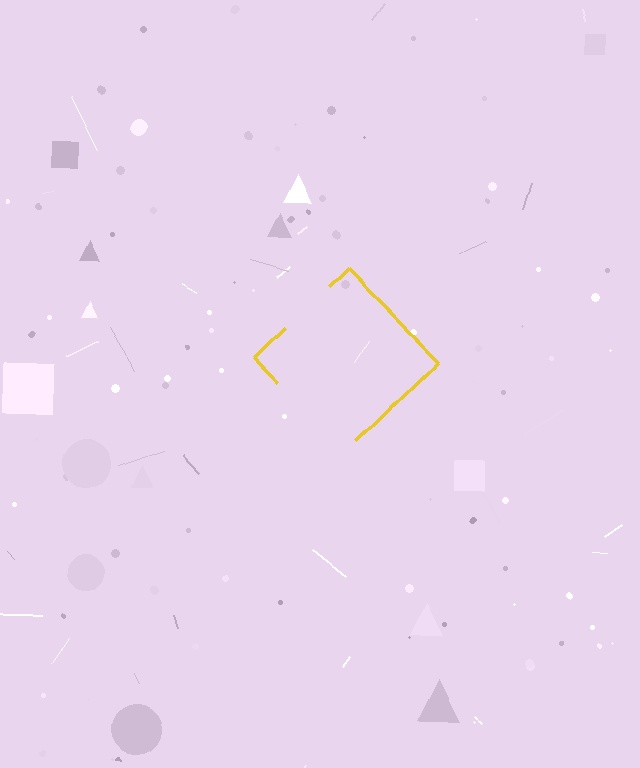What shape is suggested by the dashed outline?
The dashed outline suggests a diamond.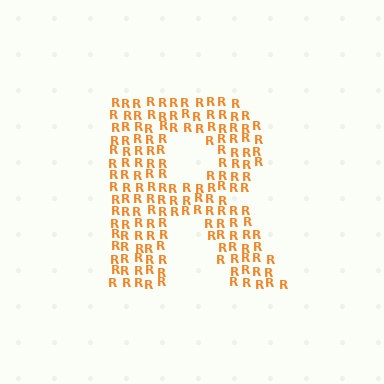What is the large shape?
The large shape is the letter R.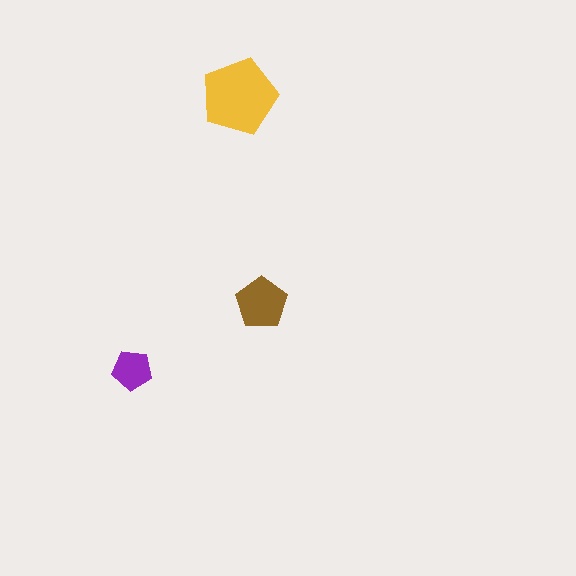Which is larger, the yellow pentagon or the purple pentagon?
The yellow one.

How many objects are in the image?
There are 3 objects in the image.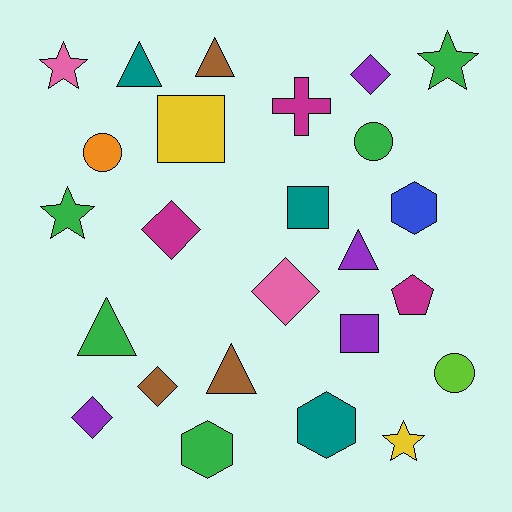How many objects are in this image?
There are 25 objects.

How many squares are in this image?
There are 3 squares.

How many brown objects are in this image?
There are 3 brown objects.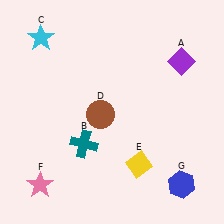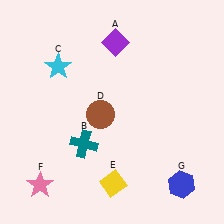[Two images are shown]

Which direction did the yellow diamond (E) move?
The yellow diamond (E) moved left.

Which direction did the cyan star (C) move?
The cyan star (C) moved down.